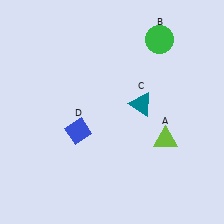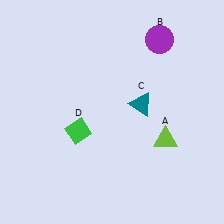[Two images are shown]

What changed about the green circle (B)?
In Image 1, B is green. In Image 2, it changed to purple.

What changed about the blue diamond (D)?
In Image 1, D is blue. In Image 2, it changed to green.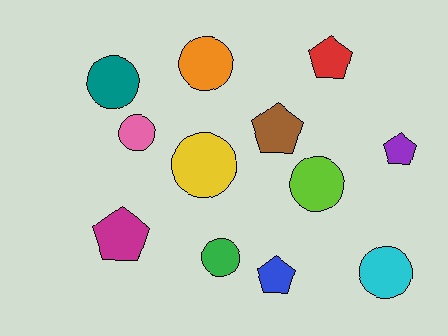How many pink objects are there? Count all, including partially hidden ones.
There is 1 pink object.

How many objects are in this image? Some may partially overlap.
There are 12 objects.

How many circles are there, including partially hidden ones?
There are 7 circles.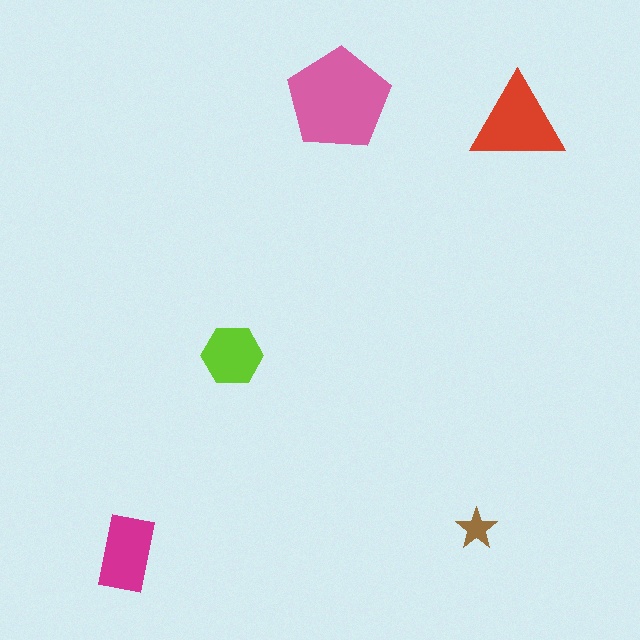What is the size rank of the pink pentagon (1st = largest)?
1st.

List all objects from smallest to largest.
The brown star, the lime hexagon, the magenta rectangle, the red triangle, the pink pentagon.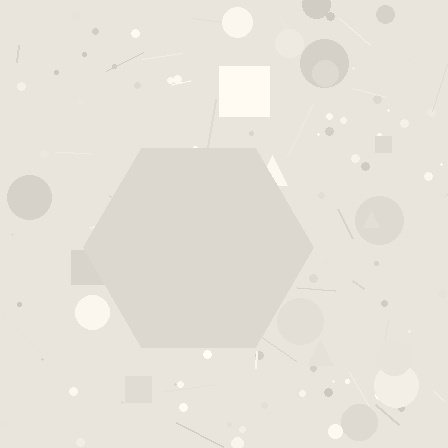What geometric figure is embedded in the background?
A hexagon is embedded in the background.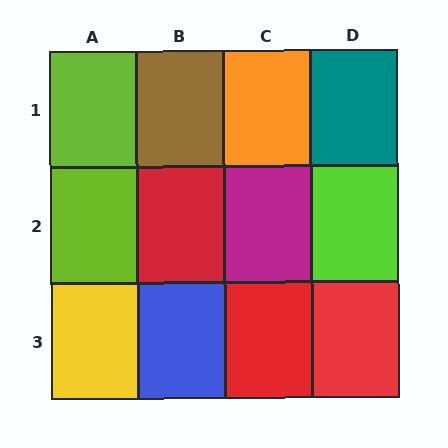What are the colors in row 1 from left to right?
Lime, brown, orange, teal.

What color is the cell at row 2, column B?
Red.